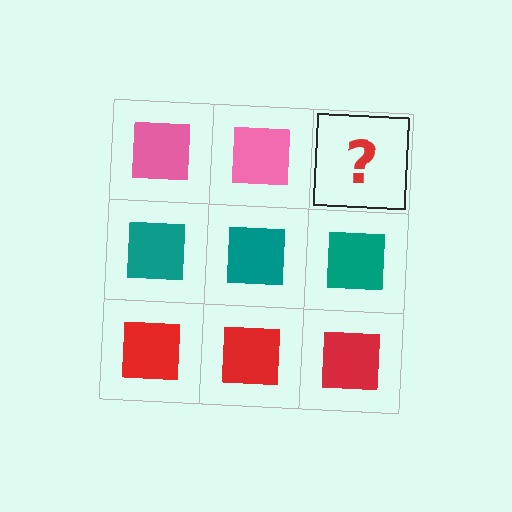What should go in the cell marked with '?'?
The missing cell should contain a pink square.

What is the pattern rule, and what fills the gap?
The rule is that each row has a consistent color. The gap should be filled with a pink square.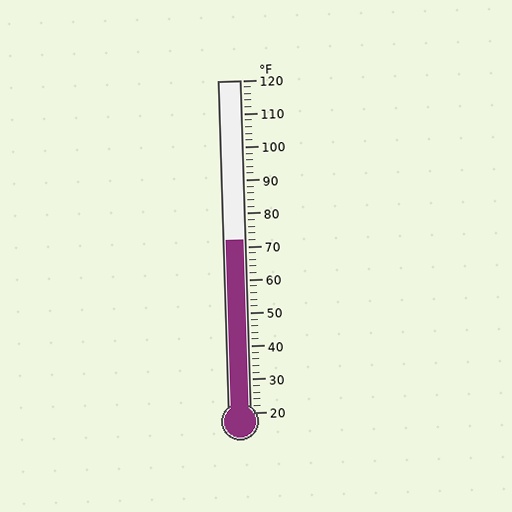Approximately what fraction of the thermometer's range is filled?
The thermometer is filled to approximately 50% of its range.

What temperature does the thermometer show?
The thermometer shows approximately 72°F.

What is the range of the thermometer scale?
The thermometer scale ranges from 20°F to 120°F.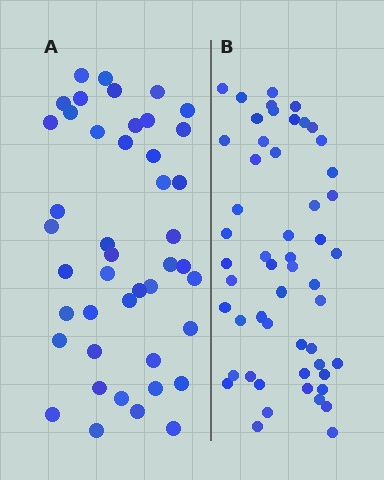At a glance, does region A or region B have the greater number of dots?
Region B (the right region) has more dots.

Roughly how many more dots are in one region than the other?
Region B has roughly 8 or so more dots than region A.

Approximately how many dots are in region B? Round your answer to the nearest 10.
About 50 dots. (The exact count is 53, which rounds to 50.)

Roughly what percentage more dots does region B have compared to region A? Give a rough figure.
About 20% more.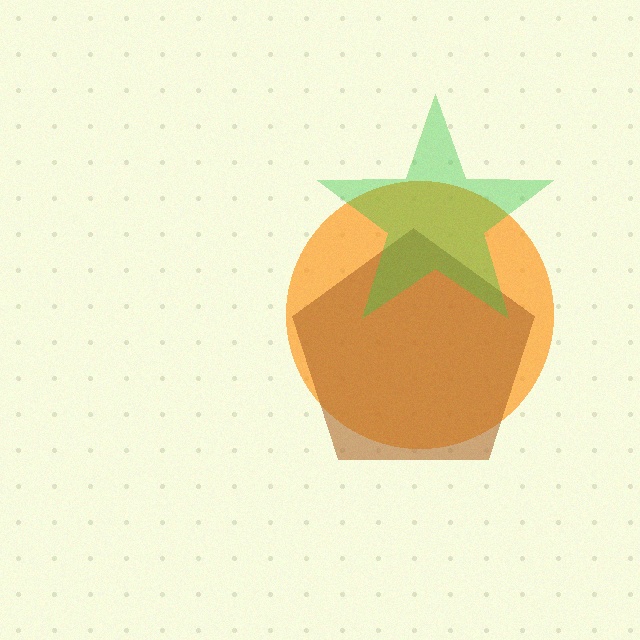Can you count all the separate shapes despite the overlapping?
Yes, there are 3 separate shapes.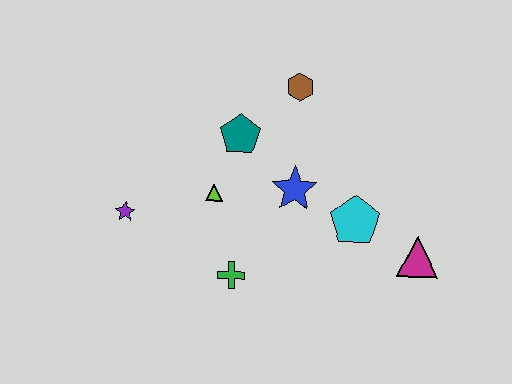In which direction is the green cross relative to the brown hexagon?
The green cross is below the brown hexagon.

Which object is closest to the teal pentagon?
The lime triangle is closest to the teal pentagon.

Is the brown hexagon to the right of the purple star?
Yes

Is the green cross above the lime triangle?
No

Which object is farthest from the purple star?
The magenta triangle is farthest from the purple star.